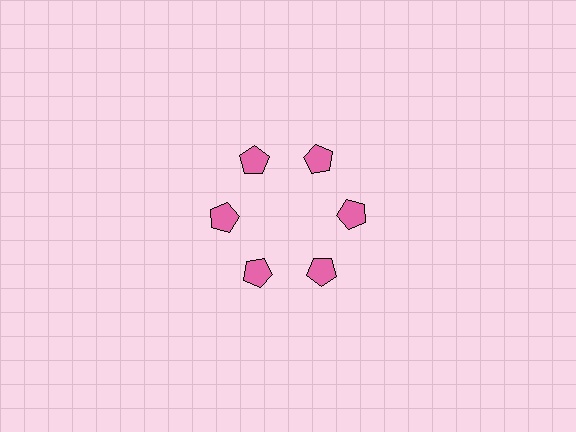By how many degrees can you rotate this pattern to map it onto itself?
The pattern maps onto itself every 60 degrees of rotation.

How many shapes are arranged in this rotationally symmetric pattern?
There are 6 shapes, arranged in 6 groups of 1.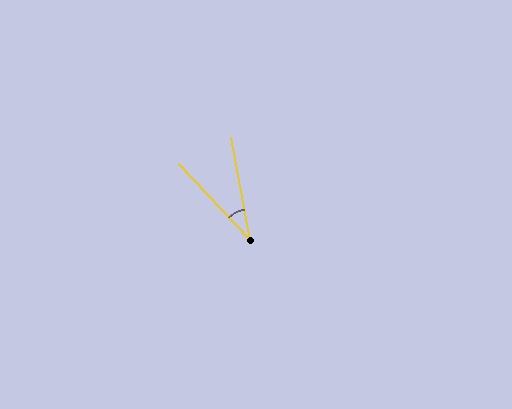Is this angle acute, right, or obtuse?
It is acute.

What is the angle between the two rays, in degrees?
Approximately 33 degrees.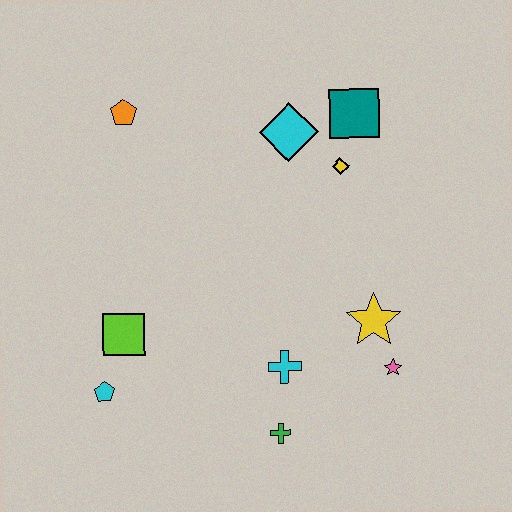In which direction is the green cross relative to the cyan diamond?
The green cross is below the cyan diamond.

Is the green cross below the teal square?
Yes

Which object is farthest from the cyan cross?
The orange pentagon is farthest from the cyan cross.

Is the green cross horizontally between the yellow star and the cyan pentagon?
Yes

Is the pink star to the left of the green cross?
No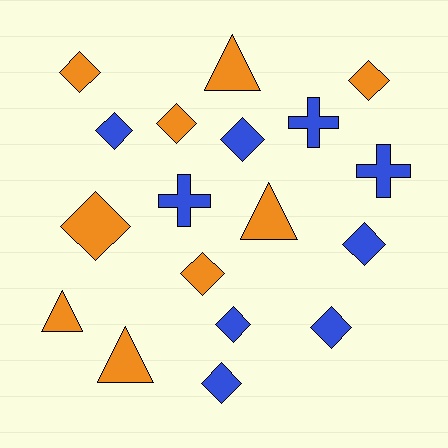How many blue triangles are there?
There are no blue triangles.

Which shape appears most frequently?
Diamond, with 11 objects.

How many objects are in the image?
There are 18 objects.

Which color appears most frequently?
Blue, with 9 objects.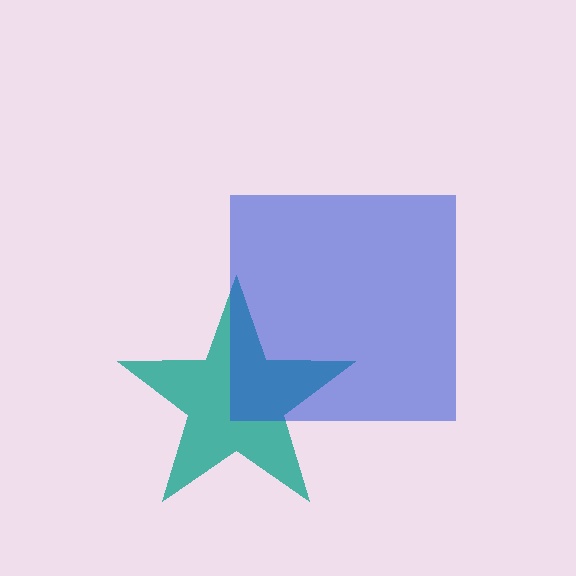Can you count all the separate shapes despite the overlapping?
Yes, there are 2 separate shapes.